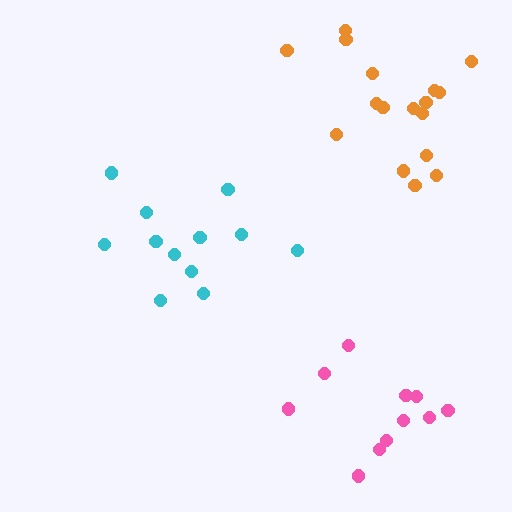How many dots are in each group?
Group 1: 12 dots, Group 2: 11 dots, Group 3: 17 dots (40 total).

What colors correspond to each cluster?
The clusters are colored: cyan, pink, orange.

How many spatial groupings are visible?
There are 3 spatial groupings.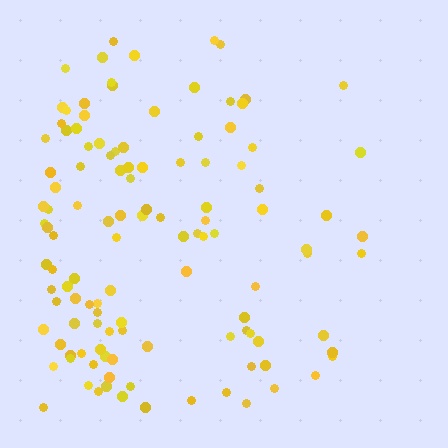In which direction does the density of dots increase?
From right to left, with the left side densest.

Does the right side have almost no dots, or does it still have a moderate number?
Still a moderate number, just noticeably fewer than the left.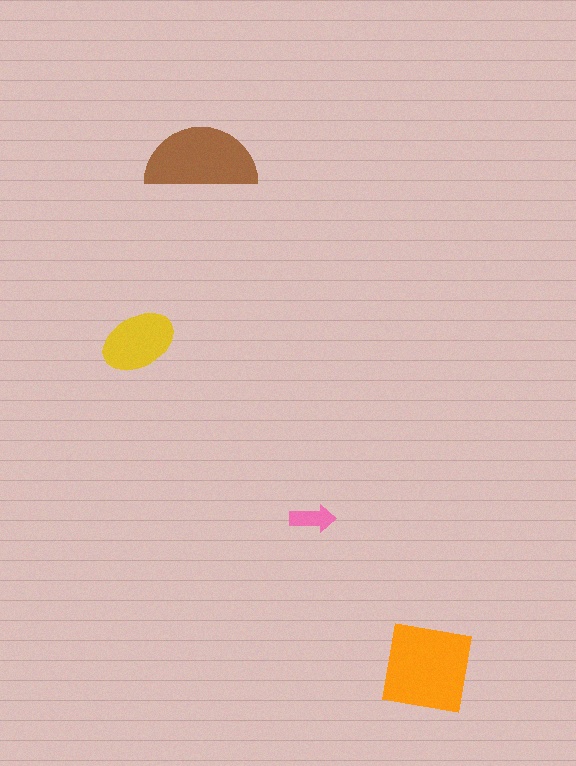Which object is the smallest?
The pink arrow.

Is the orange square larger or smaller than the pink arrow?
Larger.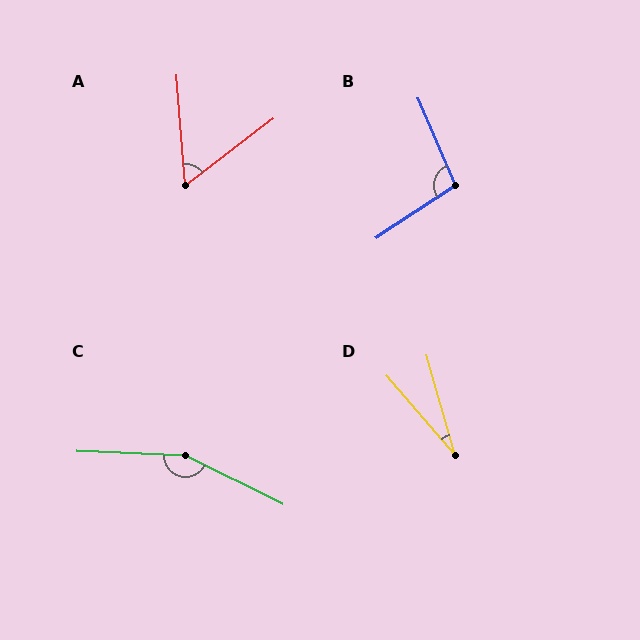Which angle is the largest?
C, at approximately 156 degrees.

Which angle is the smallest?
D, at approximately 25 degrees.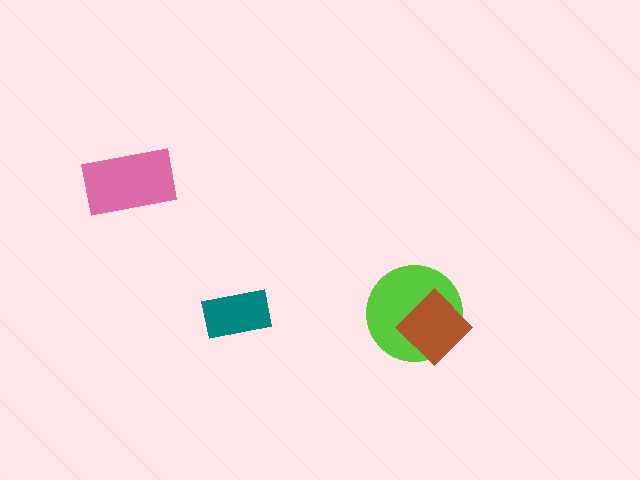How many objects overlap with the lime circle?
1 object overlaps with the lime circle.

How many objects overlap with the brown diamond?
1 object overlaps with the brown diamond.